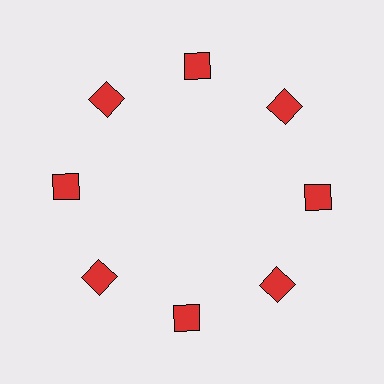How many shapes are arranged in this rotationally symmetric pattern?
There are 8 shapes, arranged in 8 groups of 1.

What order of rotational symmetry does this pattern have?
This pattern has 8-fold rotational symmetry.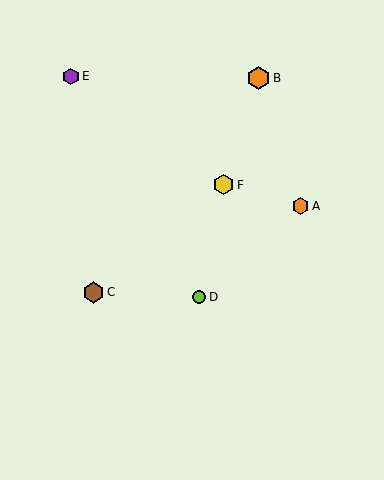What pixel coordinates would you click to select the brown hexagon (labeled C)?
Click at (94, 292) to select the brown hexagon C.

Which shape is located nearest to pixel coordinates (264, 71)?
The orange hexagon (labeled B) at (259, 78) is nearest to that location.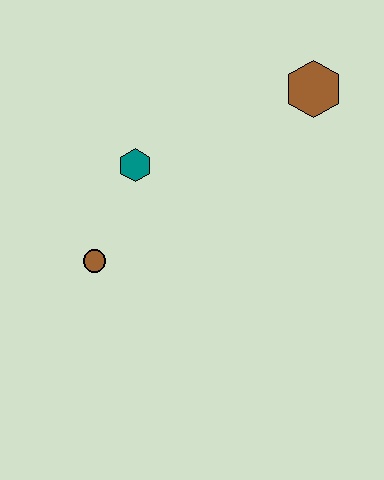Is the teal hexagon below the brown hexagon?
Yes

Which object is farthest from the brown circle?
The brown hexagon is farthest from the brown circle.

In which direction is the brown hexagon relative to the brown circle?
The brown hexagon is to the right of the brown circle.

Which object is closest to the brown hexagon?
The teal hexagon is closest to the brown hexagon.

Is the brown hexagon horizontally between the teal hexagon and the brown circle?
No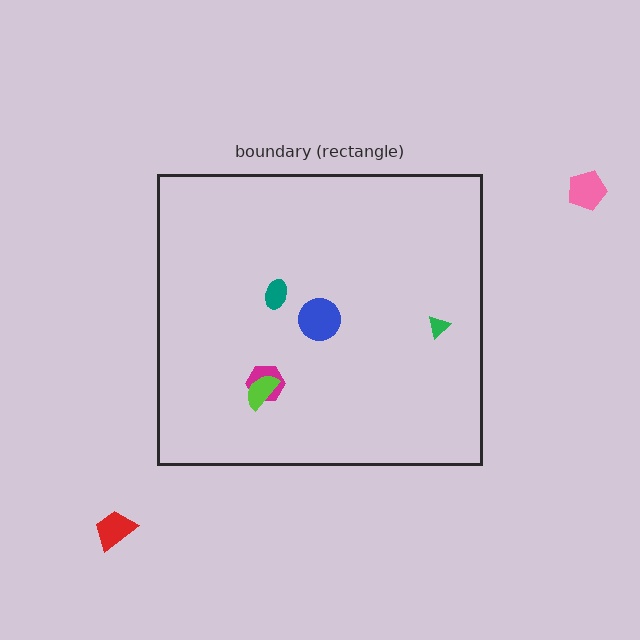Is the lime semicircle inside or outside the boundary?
Inside.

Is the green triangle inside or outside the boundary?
Inside.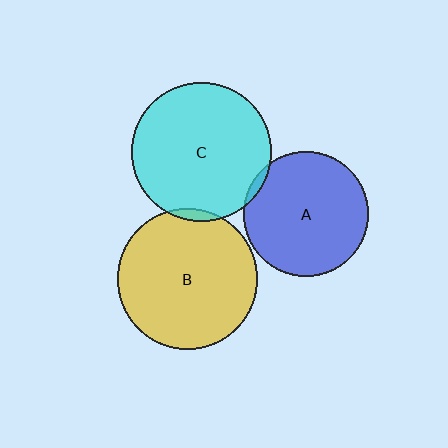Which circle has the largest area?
Circle B (yellow).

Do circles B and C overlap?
Yes.